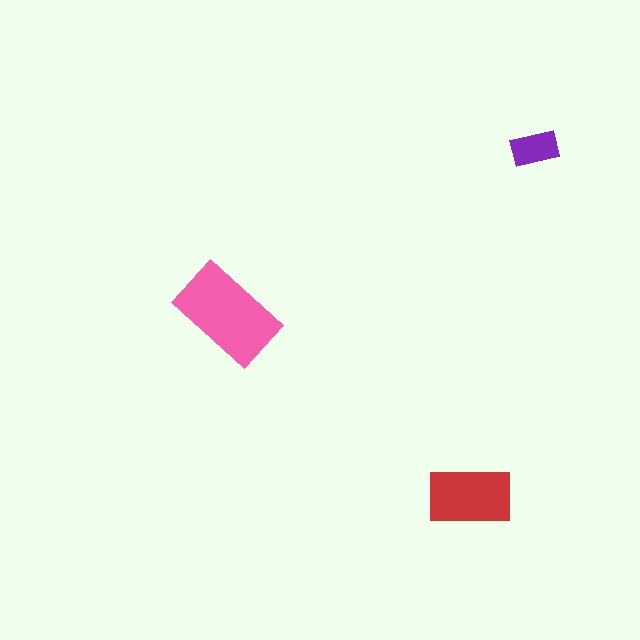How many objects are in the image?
There are 3 objects in the image.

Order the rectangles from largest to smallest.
the pink one, the red one, the purple one.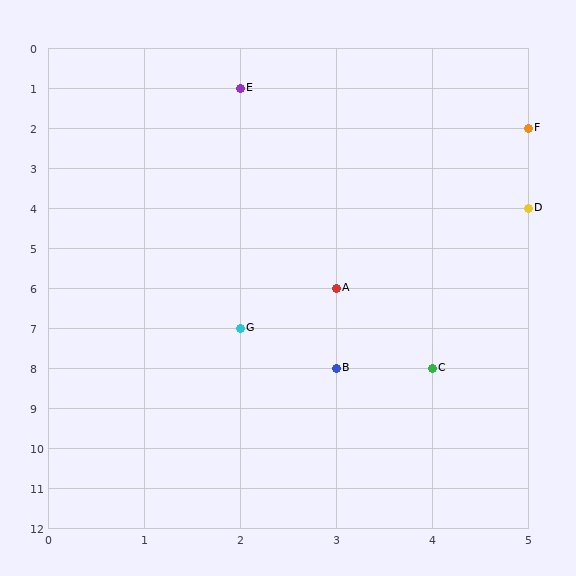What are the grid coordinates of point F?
Point F is at grid coordinates (5, 2).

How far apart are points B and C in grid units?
Points B and C are 1 column apart.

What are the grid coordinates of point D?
Point D is at grid coordinates (5, 4).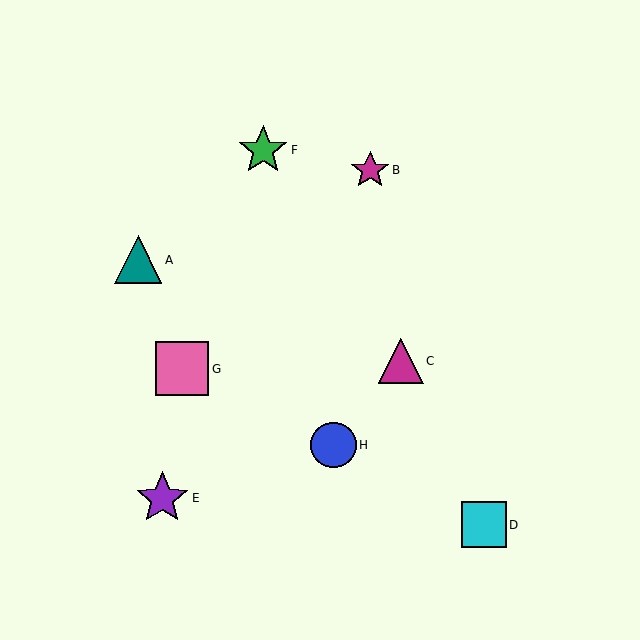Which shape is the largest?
The pink square (labeled G) is the largest.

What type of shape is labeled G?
Shape G is a pink square.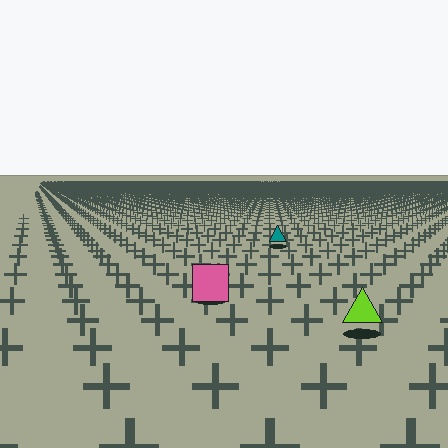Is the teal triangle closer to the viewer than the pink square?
No. The pink square is closer — you can tell from the texture gradient: the ground texture is coarser near it.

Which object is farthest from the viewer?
The teal triangle is farthest from the viewer. It appears smaller and the ground texture around it is denser.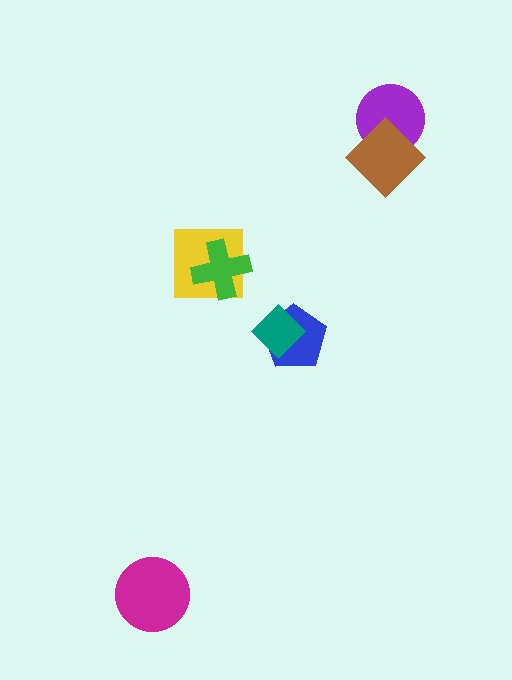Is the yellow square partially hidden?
Yes, it is partially covered by another shape.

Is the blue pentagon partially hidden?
Yes, it is partially covered by another shape.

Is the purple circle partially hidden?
Yes, it is partially covered by another shape.